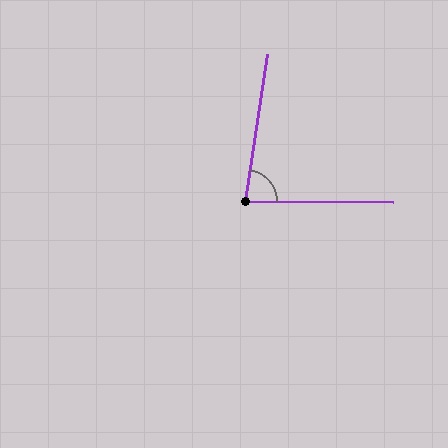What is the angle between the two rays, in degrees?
Approximately 82 degrees.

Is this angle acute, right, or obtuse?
It is acute.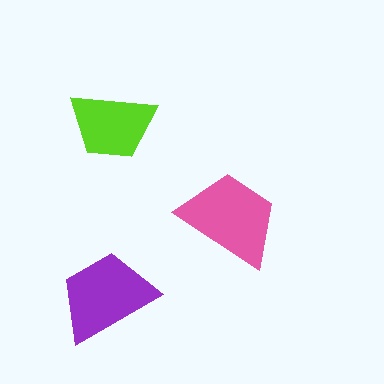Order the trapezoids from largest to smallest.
the pink one, the purple one, the lime one.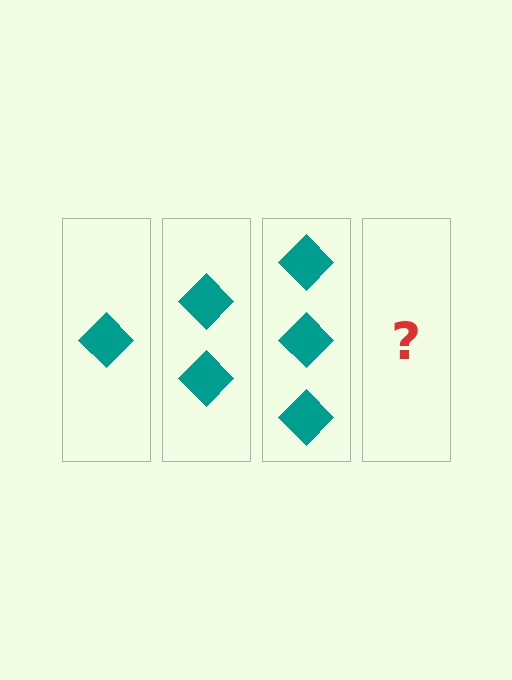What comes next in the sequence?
The next element should be 4 diamonds.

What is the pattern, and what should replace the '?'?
The pattern is that each step adds one more diamond. The '?' should be 4 diamonds.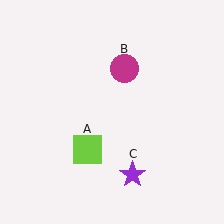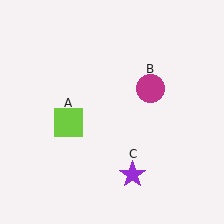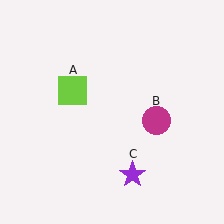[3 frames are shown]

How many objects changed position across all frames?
2 objects changed position: lime square (object A), magenta circle (object B).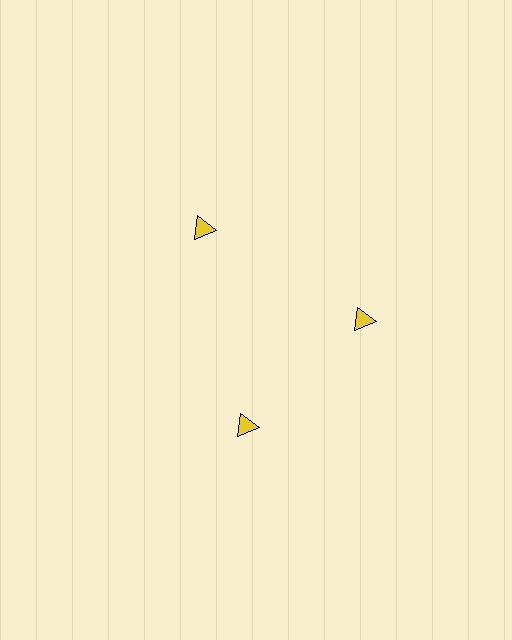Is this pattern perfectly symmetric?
No. The 3 yellow triangles are arranged in a ring, but one element near the 7 o'clock position is rotated out of alignment along the ring, breaking the 3-fold rotational symmetry.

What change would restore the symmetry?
The symmetry would be restored by rotating it back into even spacing with its neighbors so that all 3 triangles sit at equal angles and equal distance from the center.